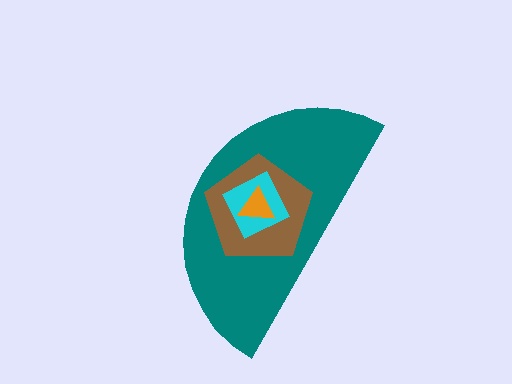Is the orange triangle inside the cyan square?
Yes.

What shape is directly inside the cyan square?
The orange triangle.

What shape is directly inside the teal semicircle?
The brown pentagon.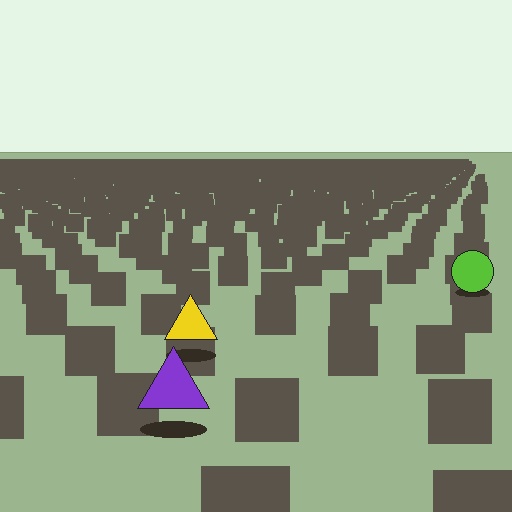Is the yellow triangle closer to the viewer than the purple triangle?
No. The purple triangle is closer — you can tell from the texture gradient: the ground texture is coarser near it.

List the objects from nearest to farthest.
From nearest to farthest: the purple triangle, the yellow triangle, the lime circle.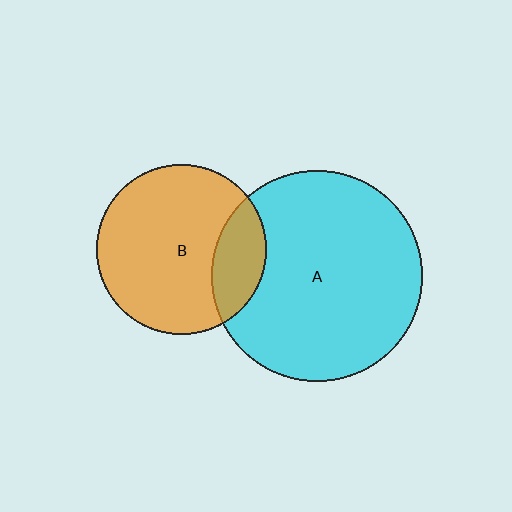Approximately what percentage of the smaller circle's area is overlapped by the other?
Approximately 20%.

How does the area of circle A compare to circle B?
Approximately 1.5 times.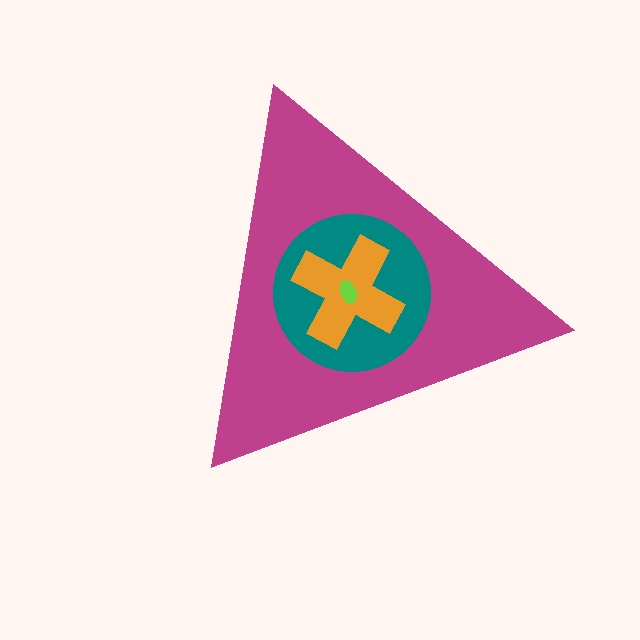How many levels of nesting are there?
4.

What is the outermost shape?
The magenta triangle.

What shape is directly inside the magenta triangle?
The teal circle.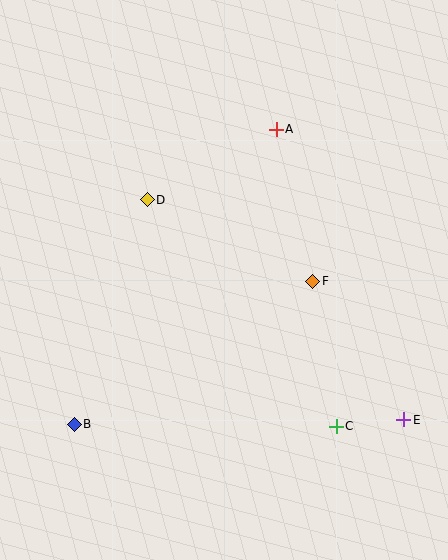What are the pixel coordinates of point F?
Point F is at (313, 281).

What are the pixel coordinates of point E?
Point E is at (404, 420).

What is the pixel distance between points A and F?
The distance between A and F is 156 pixels.